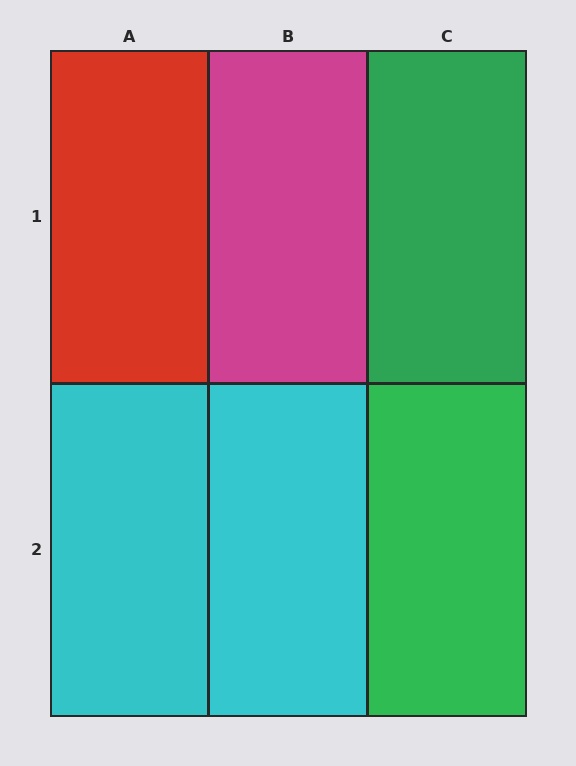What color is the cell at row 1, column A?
Red.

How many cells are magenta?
1 cell is magenta.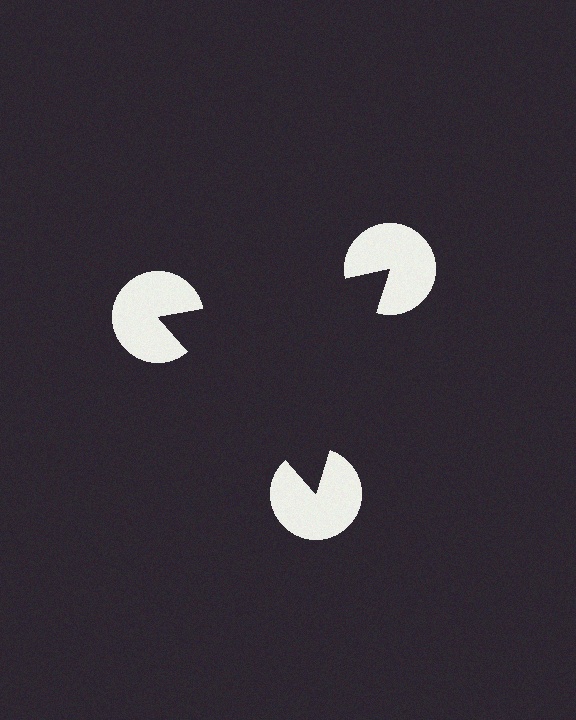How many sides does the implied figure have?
3 sides.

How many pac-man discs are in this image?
There are 3 — one at each vertex of the illusory triangle.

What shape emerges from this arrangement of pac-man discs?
An illusory triangle — its edges are inferred from the aligned wedge cuts in the pac-man discs, not physically drawn.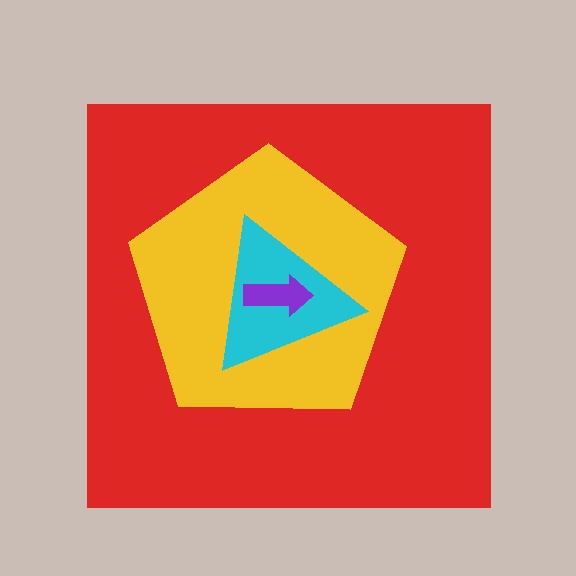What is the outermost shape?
The red square.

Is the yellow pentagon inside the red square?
Yes.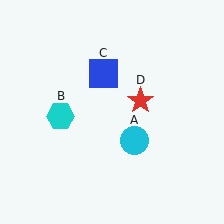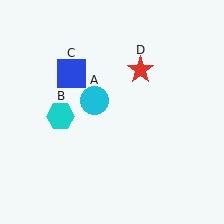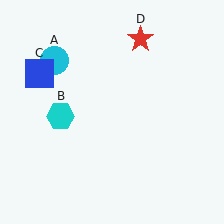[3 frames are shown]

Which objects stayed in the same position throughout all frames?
Cyan hexagon (object B) remained stationary.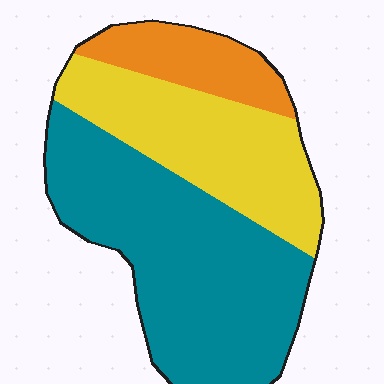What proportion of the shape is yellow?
Yellow takes up about one third (1/3) of the shape.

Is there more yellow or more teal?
Teal.